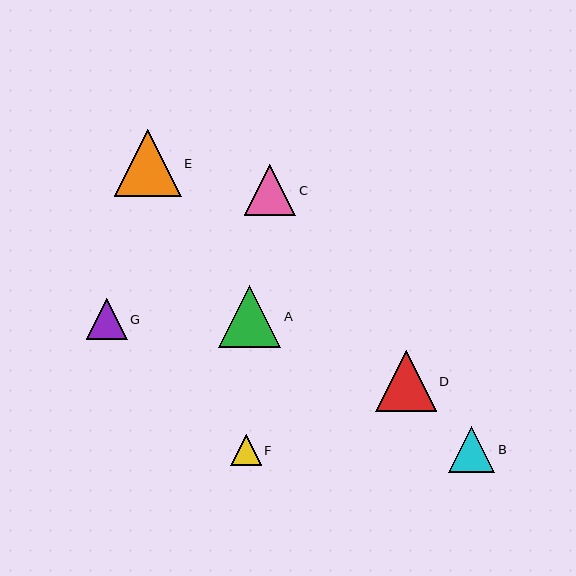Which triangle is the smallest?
Triangle F is the smallest with a size of approximately 31 pixels.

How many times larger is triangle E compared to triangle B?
Triangle E is approximately 1.4 times the size of triangle B.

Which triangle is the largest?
Triangle E is the largest with a size of approximately 67 pixels.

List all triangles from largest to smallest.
From largest to smallest: E, A, D, C, B, G, F.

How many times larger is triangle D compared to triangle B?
Triangle D is approximately 1.3 times the size of triangle B.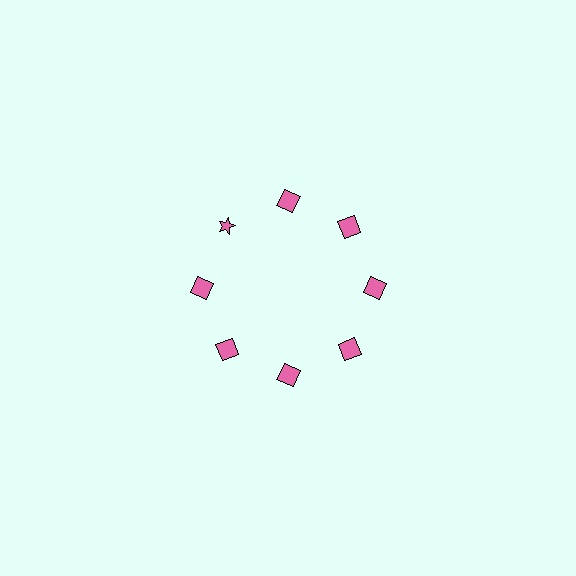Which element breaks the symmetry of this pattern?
The pink star at roughly the 10 o'clock position breaks the symmetry. All other shapes are pink squares.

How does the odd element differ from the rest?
It has a different shape: star instead of square.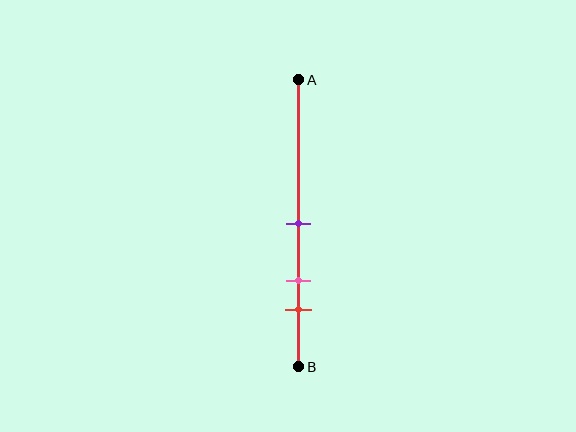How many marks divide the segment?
There are 3 marks dividing the segment.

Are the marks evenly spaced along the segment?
Yes, the marks are approximately evenly spaced.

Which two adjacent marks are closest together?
The pink and red marks are the closest adjacent pair.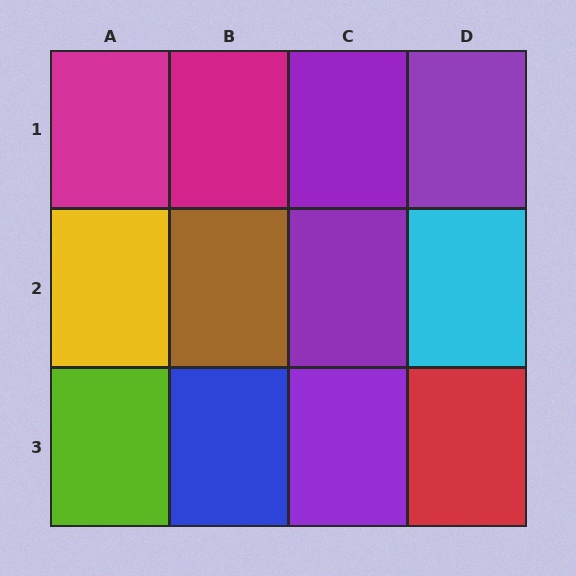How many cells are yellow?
1 cell is yellow.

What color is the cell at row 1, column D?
Purple.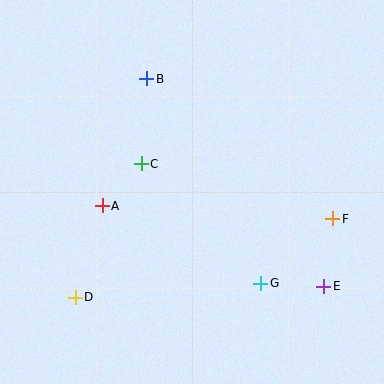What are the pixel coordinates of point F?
Point F is at (333, 219).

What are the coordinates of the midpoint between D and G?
The midpoint between D and G is at (168, 290).